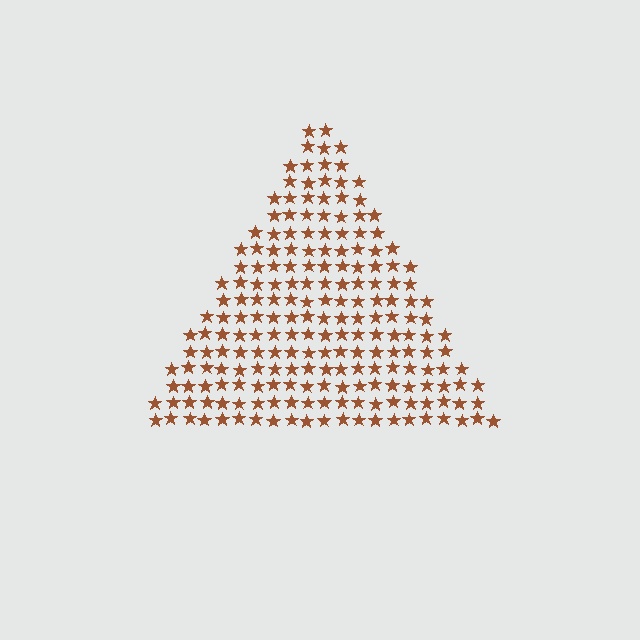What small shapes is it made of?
It is made of small stars.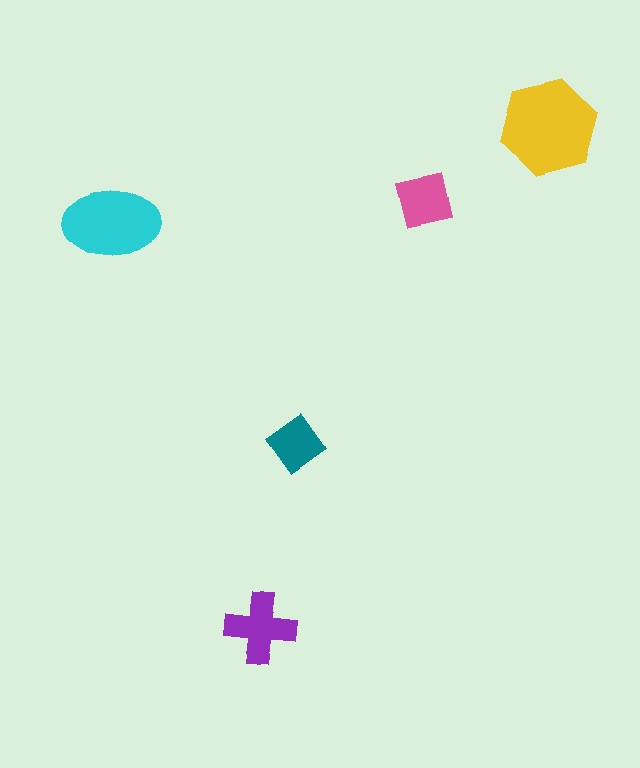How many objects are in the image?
There are 5 objects in the image.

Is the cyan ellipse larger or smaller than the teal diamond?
Larger.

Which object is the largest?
The yellow hexagon.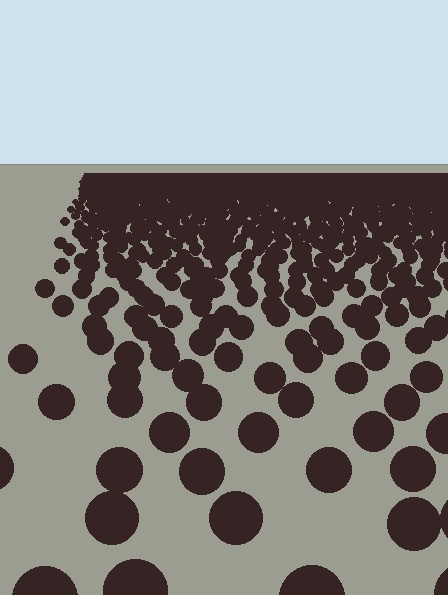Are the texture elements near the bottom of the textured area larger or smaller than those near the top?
Larger. Near the bottom, elements are closer to the viewer and appear at a bigger on-screen size.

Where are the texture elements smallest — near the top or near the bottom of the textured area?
Near the top.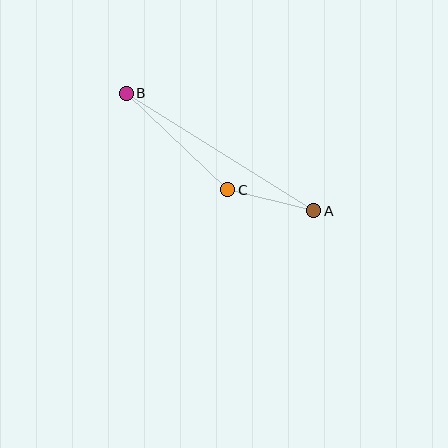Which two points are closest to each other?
Points A and C are closest to each other.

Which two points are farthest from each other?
Points A and B are farthest from each other.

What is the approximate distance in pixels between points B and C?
The distance between B and C is approximately 141 pixels.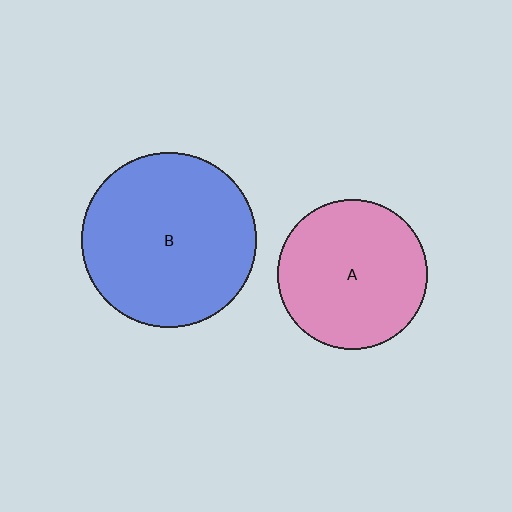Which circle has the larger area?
Circle B (blue).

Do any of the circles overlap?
No, none of the circles overlap.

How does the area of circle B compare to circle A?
Approximately 1.4 times.